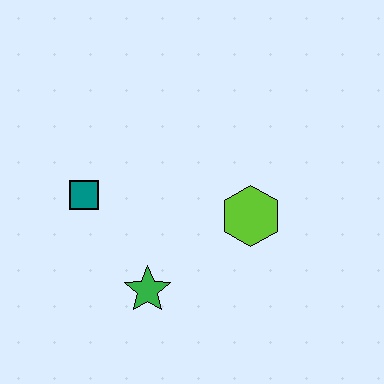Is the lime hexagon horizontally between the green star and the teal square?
No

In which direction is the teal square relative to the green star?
The teal square is above the green star.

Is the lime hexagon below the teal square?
Yes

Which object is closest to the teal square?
The green star is closest to the teal square.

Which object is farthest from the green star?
The lime hexagon is farthest from the green star.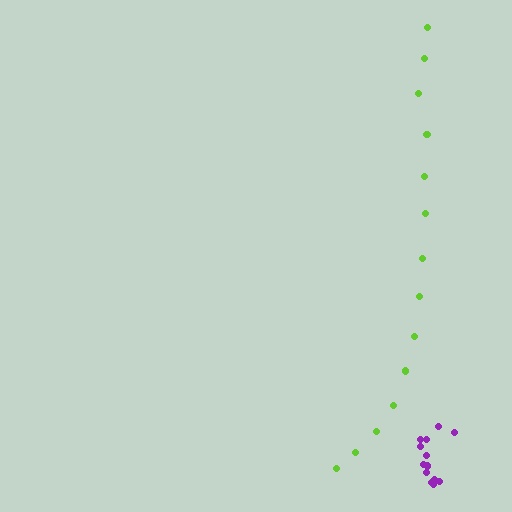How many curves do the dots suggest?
There are 2 distinct paths.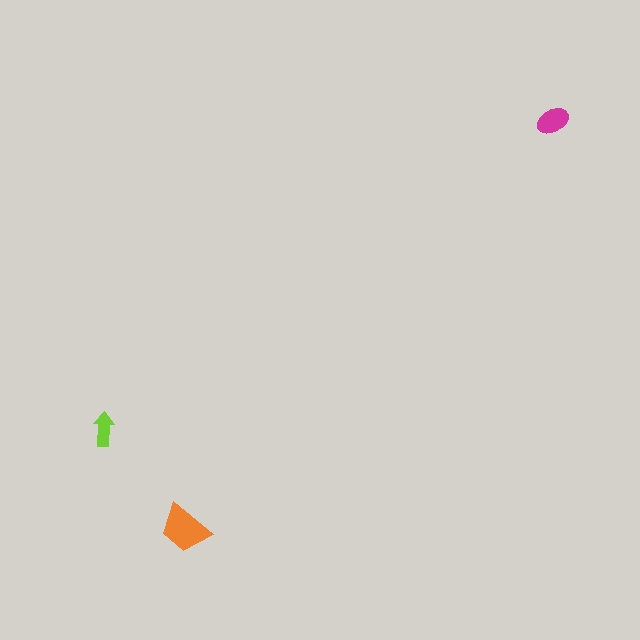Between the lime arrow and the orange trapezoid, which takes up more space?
The orange trapezoid.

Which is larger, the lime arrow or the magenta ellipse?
The magenta ellipse.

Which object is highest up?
The magenta ellipse is topmost.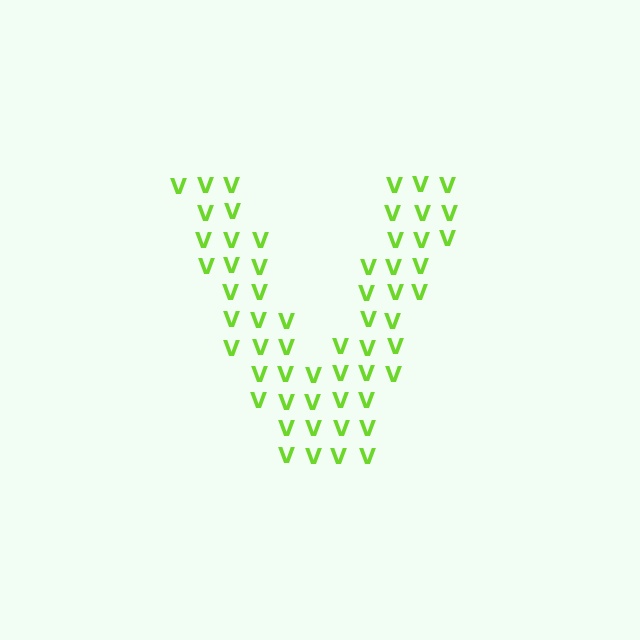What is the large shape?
The large shape is the letter V.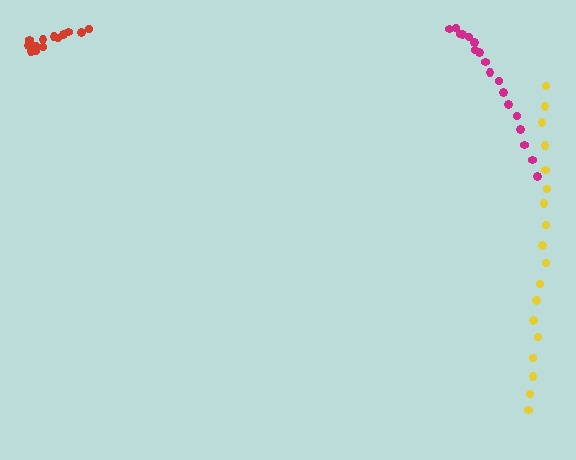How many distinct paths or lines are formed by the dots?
There are 3 distinct paths.